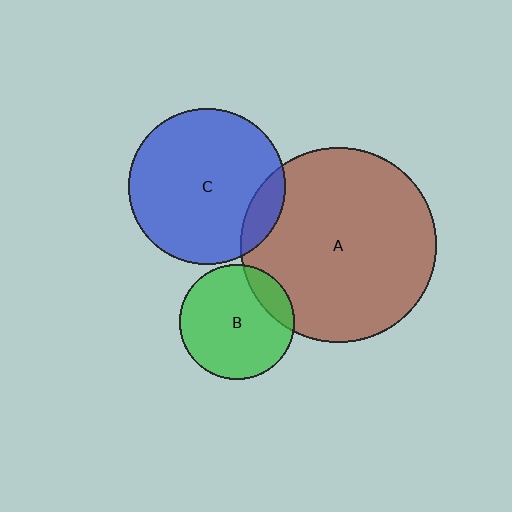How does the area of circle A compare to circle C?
Approximately 1.6 times.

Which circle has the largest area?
Circle A (brown).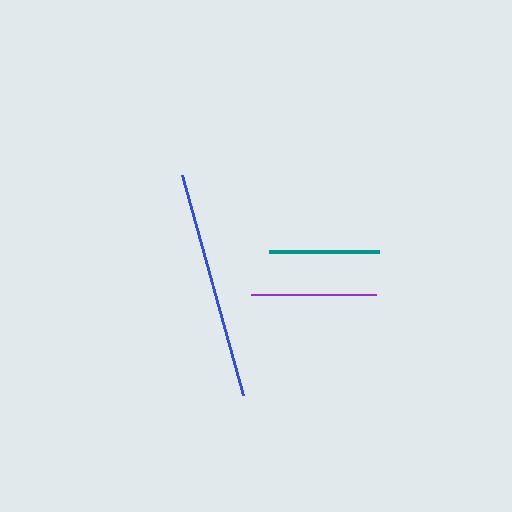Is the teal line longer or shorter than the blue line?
The blue line is longer than the teal line.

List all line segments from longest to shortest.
From longest to shortest: blue, purple, teal.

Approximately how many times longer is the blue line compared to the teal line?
The blue line is approximately 2.1 times the length of the teal line.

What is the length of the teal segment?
The teal segment is approximately 110 pixels long.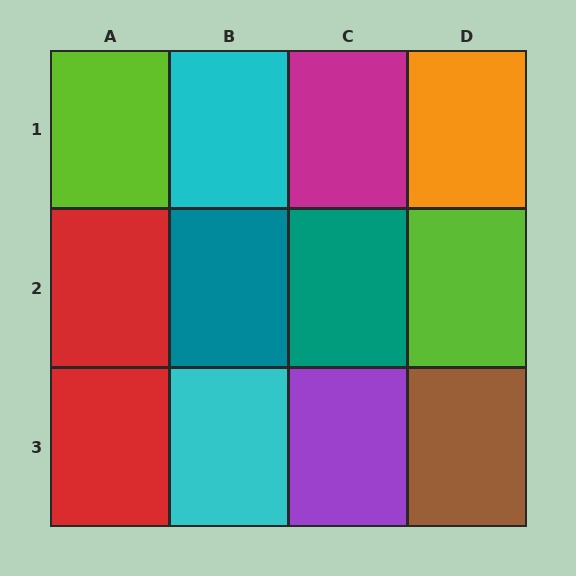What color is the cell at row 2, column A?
Red.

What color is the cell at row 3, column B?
Cyan.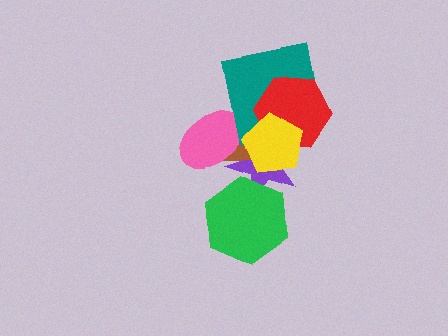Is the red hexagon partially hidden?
Yes, it is partially covered by another shape.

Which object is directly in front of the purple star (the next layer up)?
The brown triangle is directly in front of the purple star.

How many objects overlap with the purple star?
6 objects overlap with the purple star.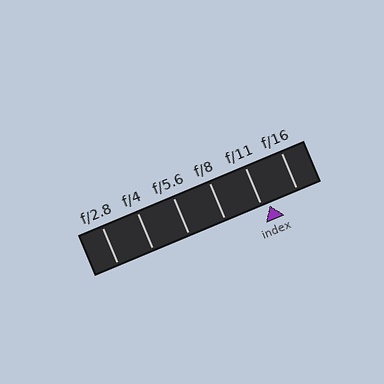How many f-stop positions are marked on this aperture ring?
There are 6 f-stop positions marked.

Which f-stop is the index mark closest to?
The index mark is closest to f/11.